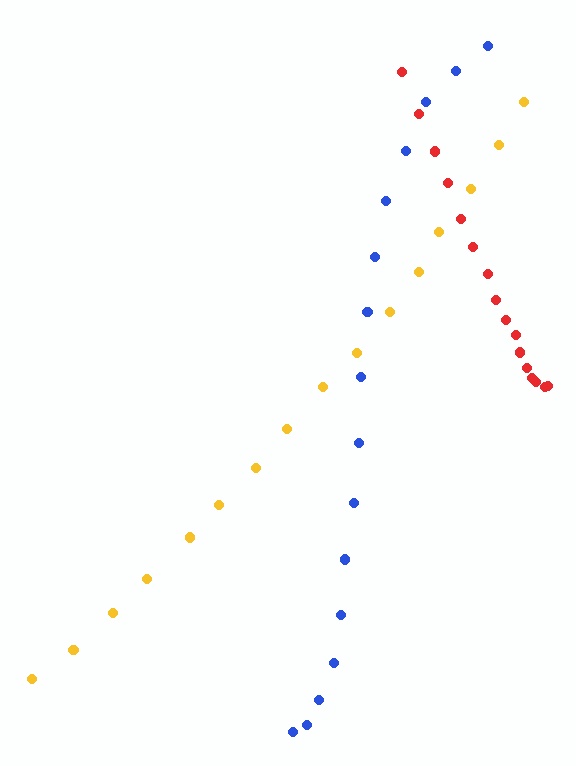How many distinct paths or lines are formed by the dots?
There are 3 distinct paths.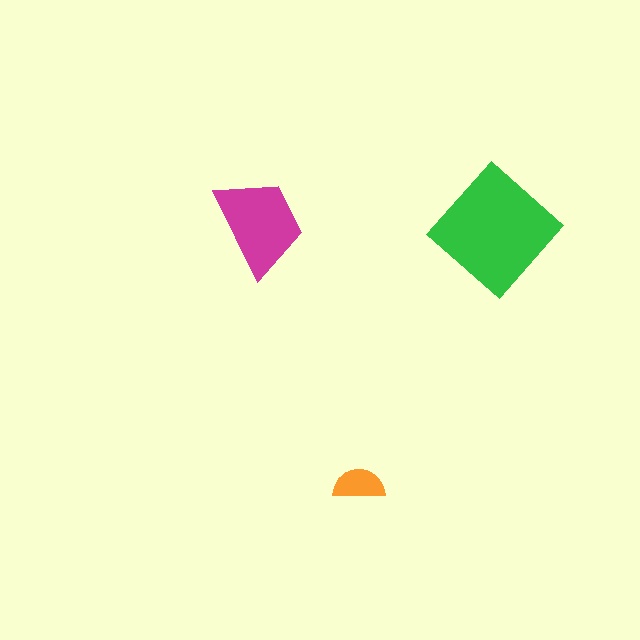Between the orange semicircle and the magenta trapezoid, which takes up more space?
The magenta trapezoid.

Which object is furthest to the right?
The green diamond is rightmost.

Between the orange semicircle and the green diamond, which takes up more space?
The green diamond.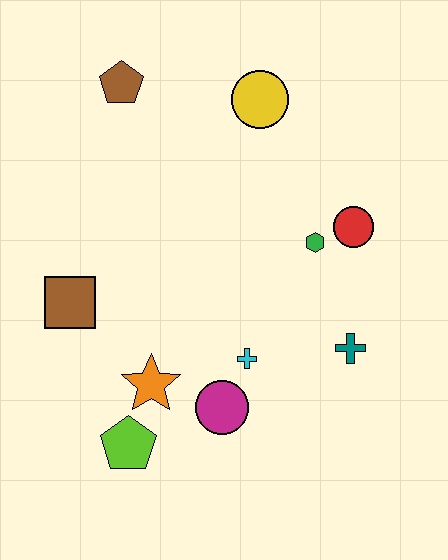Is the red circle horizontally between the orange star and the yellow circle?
No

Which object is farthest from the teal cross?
The brown pentagon is farthest from the teal cross.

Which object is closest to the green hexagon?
The red circle is closest to the green hexagon.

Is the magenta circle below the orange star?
Yes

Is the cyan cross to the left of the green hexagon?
Yes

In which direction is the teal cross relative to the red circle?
The teal cross is below the red circle.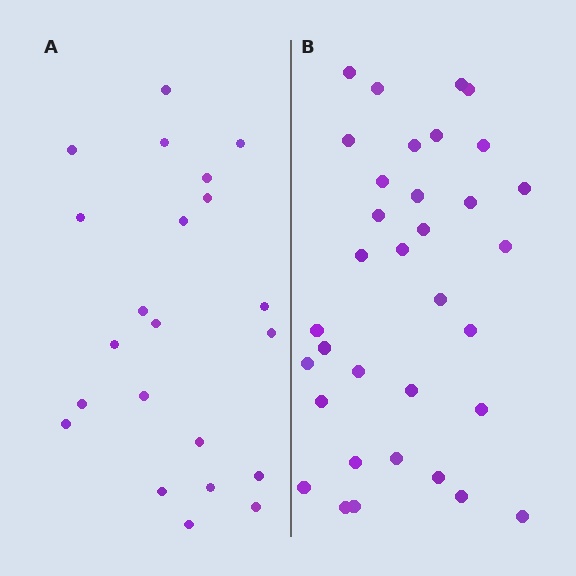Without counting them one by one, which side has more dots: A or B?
Region B (the right region) has more dots.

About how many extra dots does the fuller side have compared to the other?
Region B has roughly 12 or so more dots than region A.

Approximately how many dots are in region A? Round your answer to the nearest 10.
About 20 dots. (The exact count is 22, which rounds to 20.)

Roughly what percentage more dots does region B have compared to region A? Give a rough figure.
About 55% more.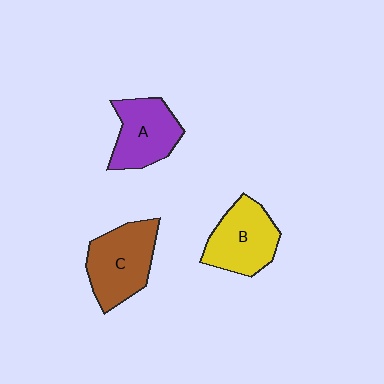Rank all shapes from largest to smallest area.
From largest to smallest: C (brown), B (yellow), A (purple).